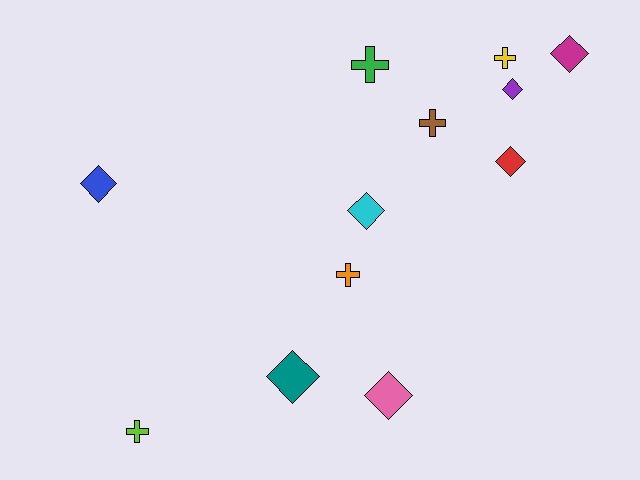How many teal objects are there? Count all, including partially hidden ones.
There is 1 teal object.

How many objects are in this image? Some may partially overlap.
There are 12 objects.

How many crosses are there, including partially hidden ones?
There are 5 crosses.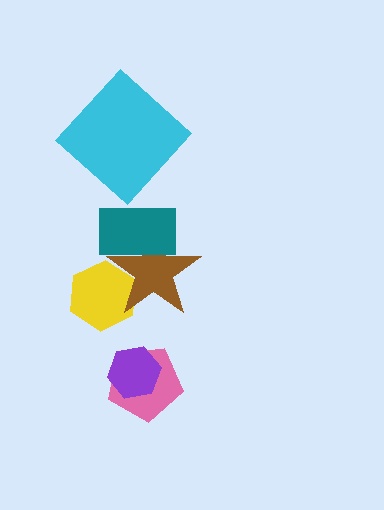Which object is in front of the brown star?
The teal rectangle is in front of the brown star.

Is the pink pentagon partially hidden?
Yes, it is partially covered by another shape.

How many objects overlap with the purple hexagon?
1 object overlaps with the purple hexagon.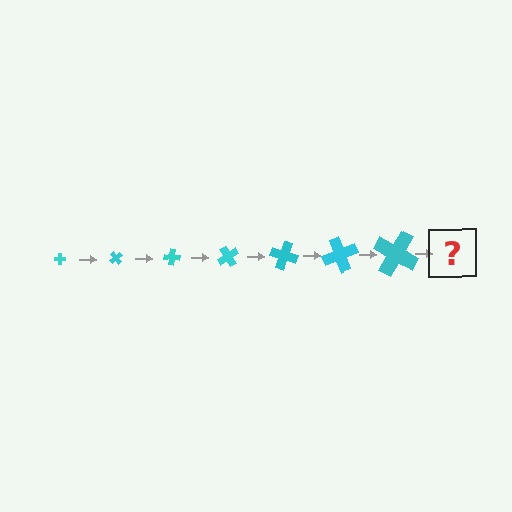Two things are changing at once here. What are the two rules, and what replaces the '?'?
The two rules are that the cross grows larger each step and it rotates 50 degrees each step. The '?' should be a cross, larger than the previous one and rotated 350 degrees from the start.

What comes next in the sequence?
The next element should be a cross, larger than the previous one and rotated 350 degrees from the start.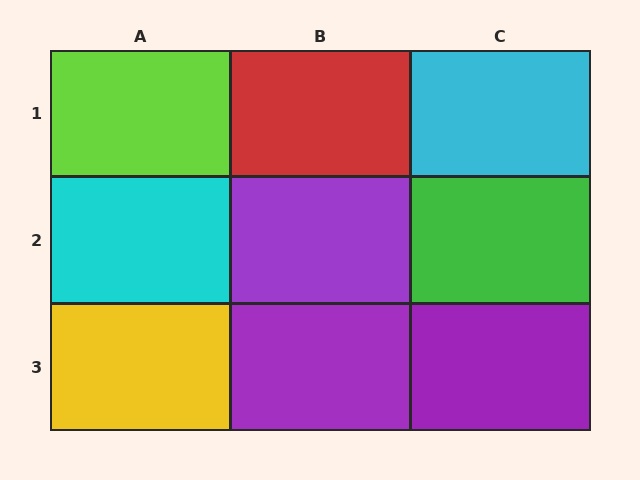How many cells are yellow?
1 cell is yellow.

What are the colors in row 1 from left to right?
Lime, red, cyan.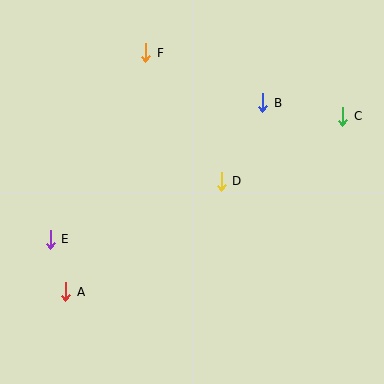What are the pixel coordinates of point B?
Point B is at (263, 103).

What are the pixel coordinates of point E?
Point E is at (50, 239).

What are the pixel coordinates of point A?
Point A is at (66, 292).